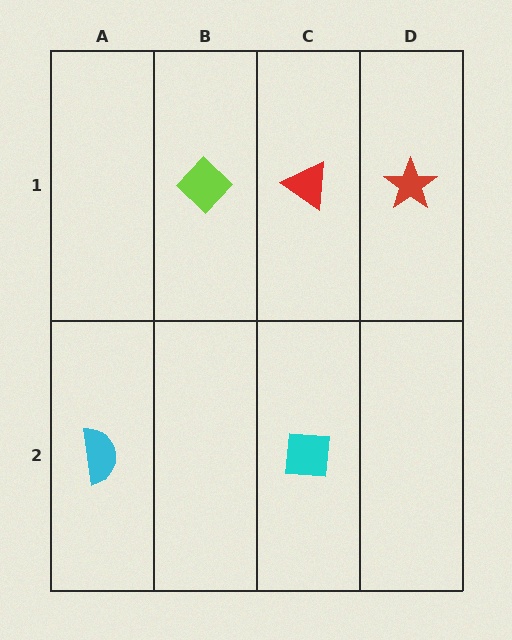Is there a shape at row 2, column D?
No, that cell is empty.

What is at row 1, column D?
A red star.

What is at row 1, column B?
A lime diamond.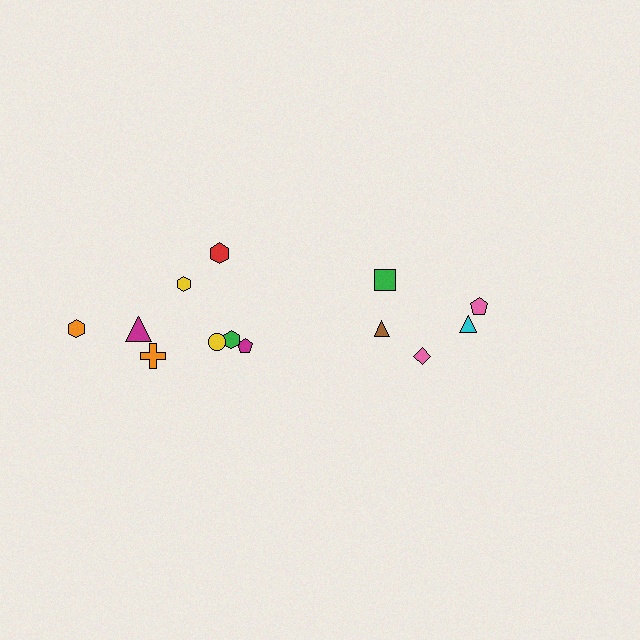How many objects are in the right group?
There are 5 objects.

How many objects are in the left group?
There are 8 objects.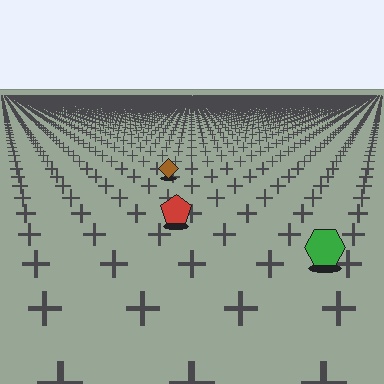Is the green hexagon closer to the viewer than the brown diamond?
Yes. The green hexagon is closer — you can tell from the texture gradient: the ground texture is coarser near it.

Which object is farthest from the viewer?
The brown diamond is farthest from the viewer. It appears smaller and the ground texture around it is denser.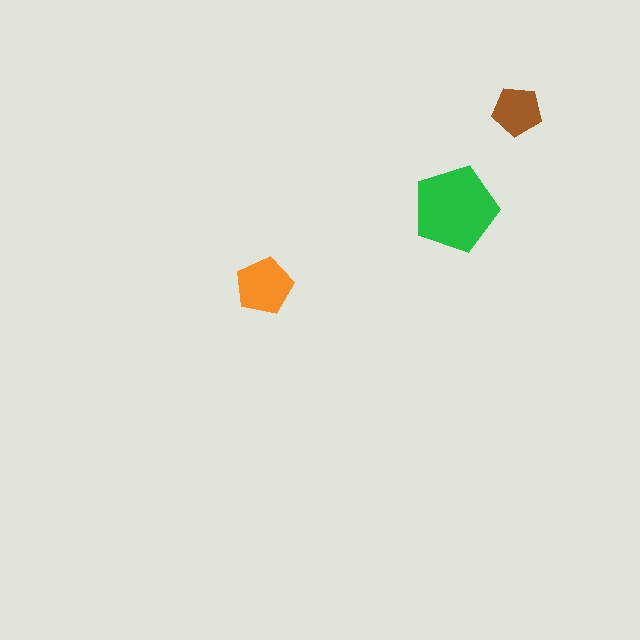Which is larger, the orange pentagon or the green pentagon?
The green one.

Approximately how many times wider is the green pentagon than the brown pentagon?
About 1.5 times wider.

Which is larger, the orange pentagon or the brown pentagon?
The orange one.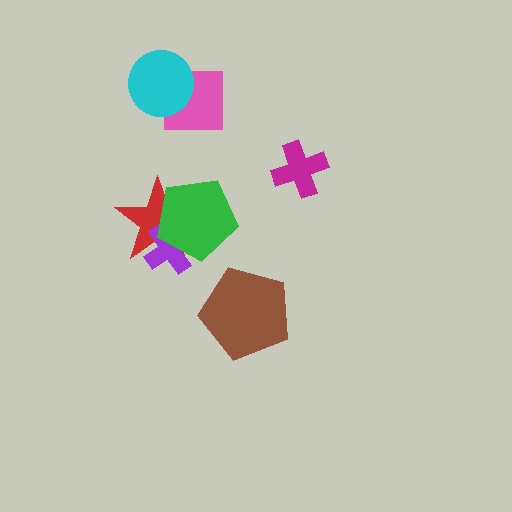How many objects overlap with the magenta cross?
0 objects overlap with the magenta cross.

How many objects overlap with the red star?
2 objects overlap with the red star.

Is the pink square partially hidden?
Yes, it is partially covered by another shape.